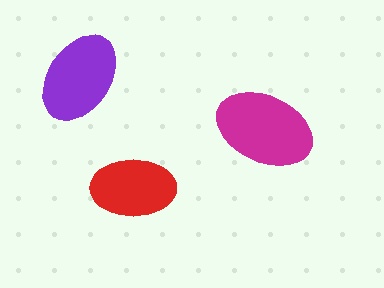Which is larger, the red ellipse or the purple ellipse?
The purple one.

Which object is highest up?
The purple ellipse is topmost.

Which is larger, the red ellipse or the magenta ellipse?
The magenta one.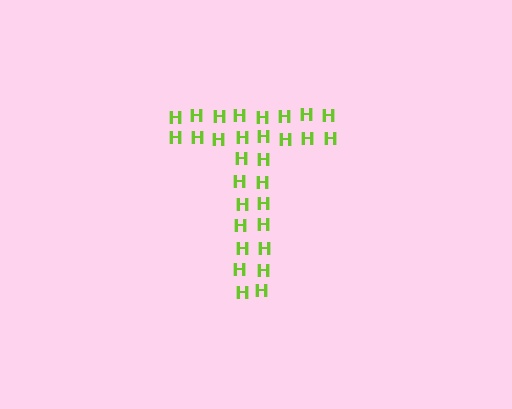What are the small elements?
The small elements are letter H's.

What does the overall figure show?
The overall figure shows the letter T.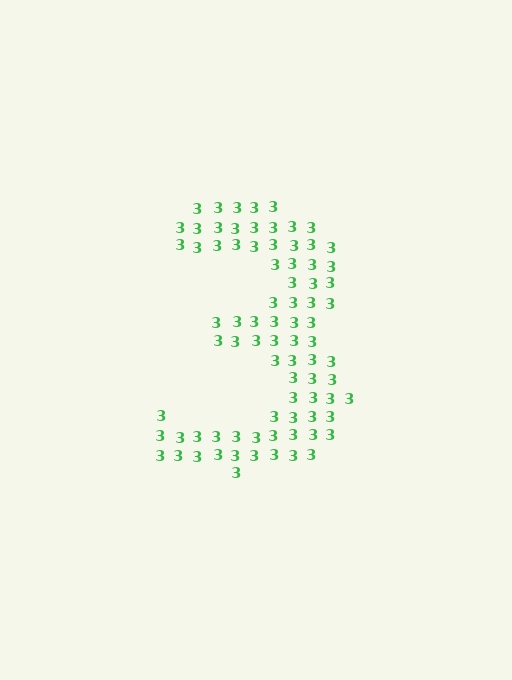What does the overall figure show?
The overall figure shows the digit 3.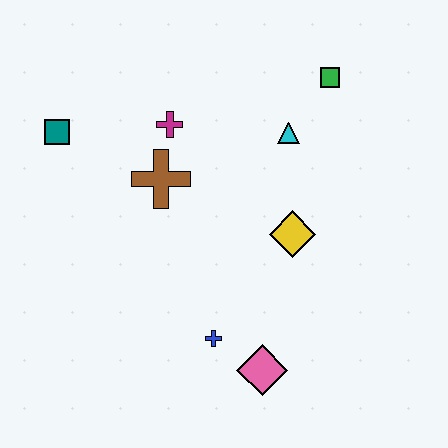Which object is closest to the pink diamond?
The blue cross is closest to the pink diamond.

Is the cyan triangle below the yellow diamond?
No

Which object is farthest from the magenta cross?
The pink diamond is farthest from the magenta cross.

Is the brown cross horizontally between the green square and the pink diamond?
No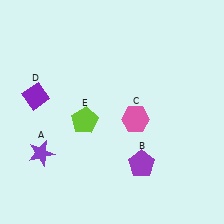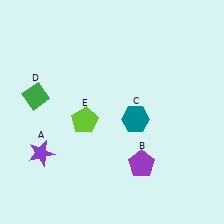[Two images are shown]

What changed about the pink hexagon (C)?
In Image 1, C is pink. In Image 2, it changed to teal.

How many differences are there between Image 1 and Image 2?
There are 2 differences between the two images.